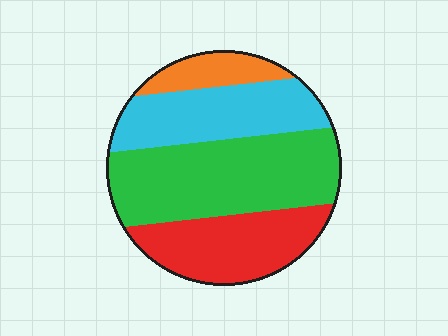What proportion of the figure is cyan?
Cyan covers around 25% of the figure.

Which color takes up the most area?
Green, at roughly 40%.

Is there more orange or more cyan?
Cyan.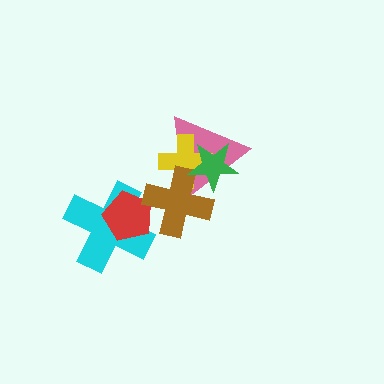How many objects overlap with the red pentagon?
2 objects overlap with the red pentagon.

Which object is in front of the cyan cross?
The red pentagon is in front of the cyan cross.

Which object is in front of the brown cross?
The green star is in front of the brown cross.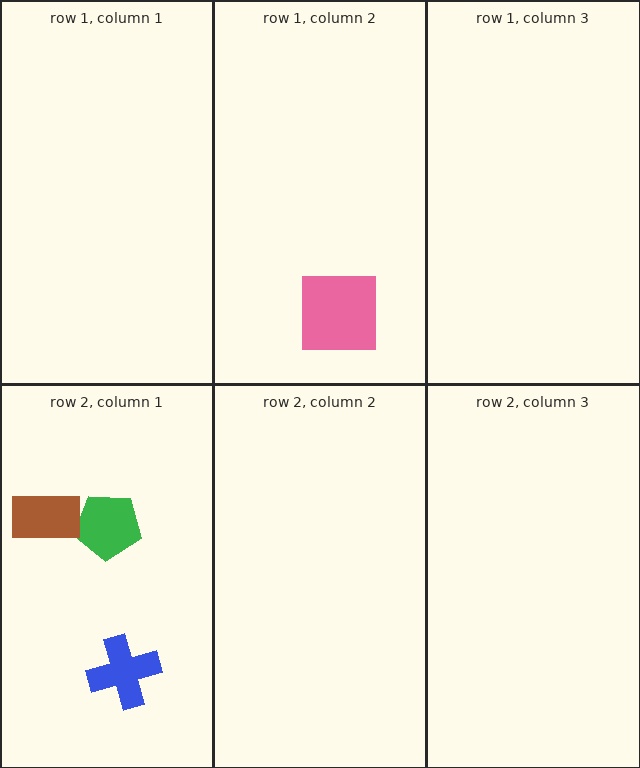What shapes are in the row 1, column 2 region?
The pink square.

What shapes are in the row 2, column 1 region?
The green pentagon, the brown rectangle, the blue cross.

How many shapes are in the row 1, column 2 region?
1.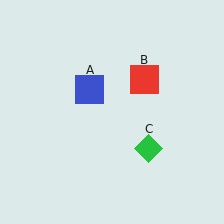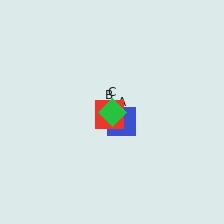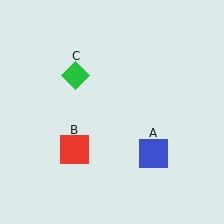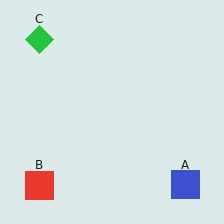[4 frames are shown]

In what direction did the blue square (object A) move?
The blue square (object A) moved down and to the right.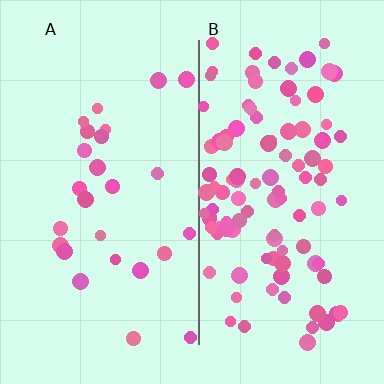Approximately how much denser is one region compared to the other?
Approximately 4.1× — region B over region A.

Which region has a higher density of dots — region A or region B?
B (the right).